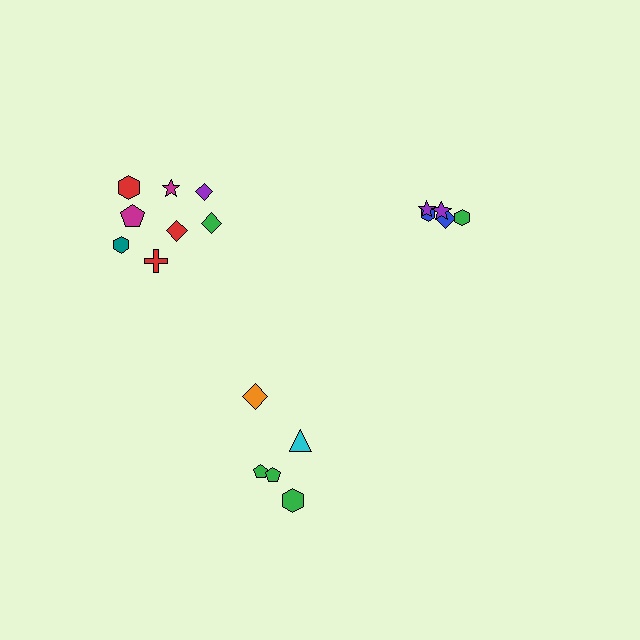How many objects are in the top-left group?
There are 8 objects.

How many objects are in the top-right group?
There are 5 objects.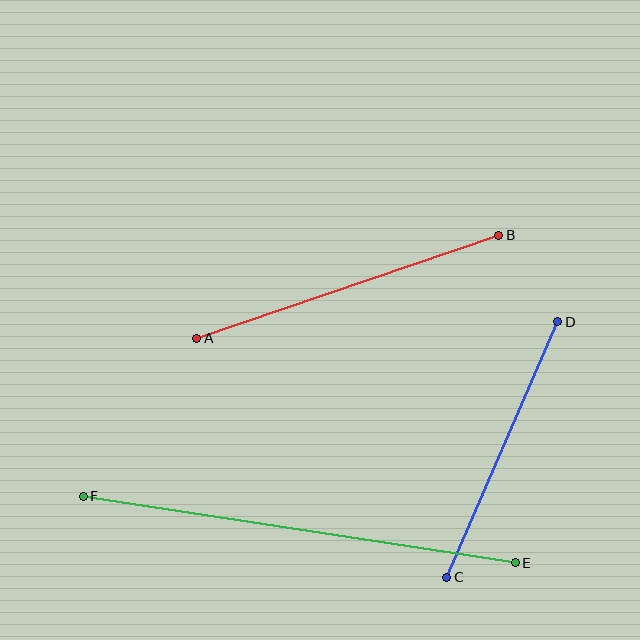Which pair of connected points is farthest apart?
Points E and F are farthest apart.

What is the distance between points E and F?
The distance is approximately 437 pixels.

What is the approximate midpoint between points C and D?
The midpoint is at approximately (502, 450) pixels.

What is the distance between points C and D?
The distance is approximately 279 pixels.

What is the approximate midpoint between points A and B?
The midpoint is at approximately (348, 287) pixels.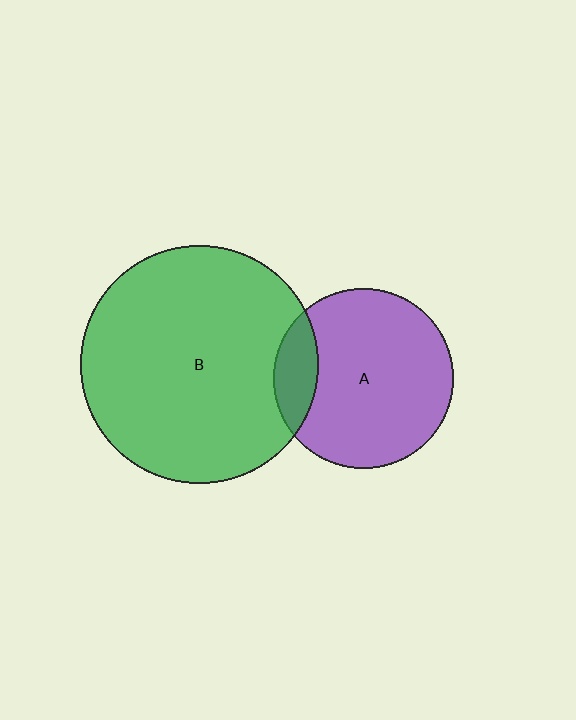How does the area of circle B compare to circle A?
Approximately 1.8 times.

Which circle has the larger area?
Circle B (green).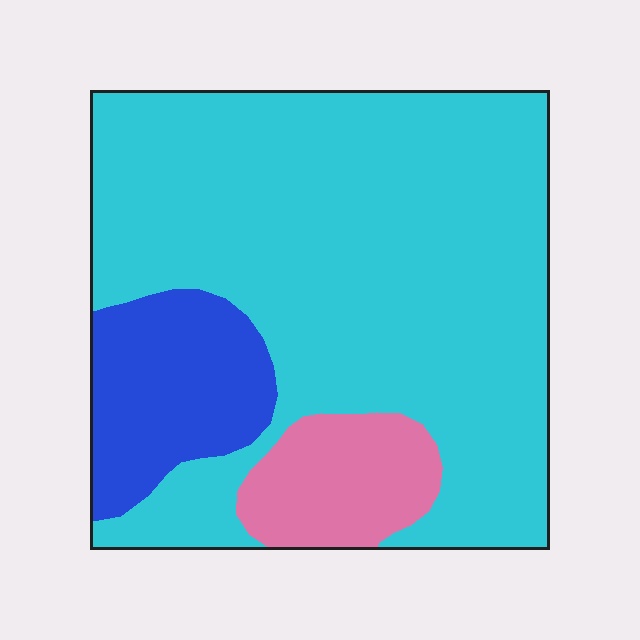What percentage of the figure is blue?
Blue covers around 15% of the figure.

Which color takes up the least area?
Pink, at roughly 10%.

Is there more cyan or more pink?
Cyan.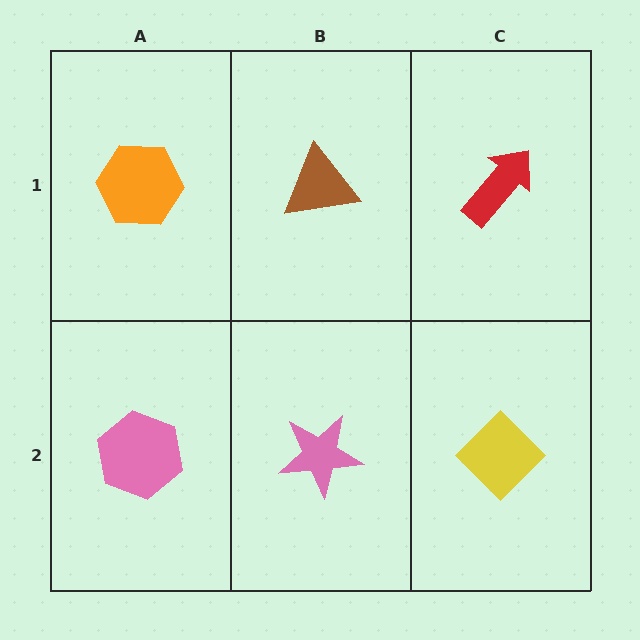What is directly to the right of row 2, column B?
A yellow diamond.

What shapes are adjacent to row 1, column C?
A yellow diamond (row 2, column C), a brown triangle (row 1, column B).